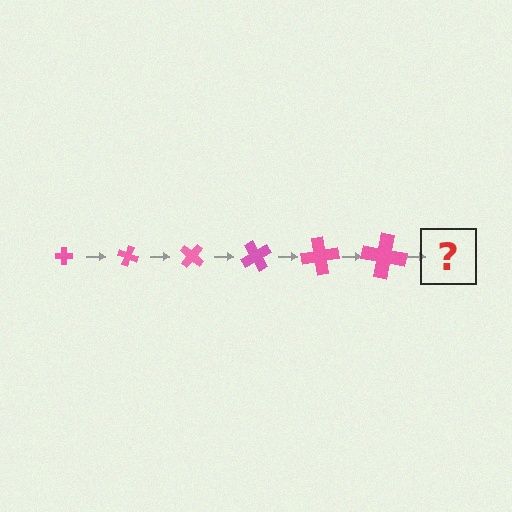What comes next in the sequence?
The next element should be a cross, larger than the previous one and rotated 120 degrees from the start.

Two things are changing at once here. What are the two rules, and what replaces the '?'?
The two rules are that the cross grows larger each step and it rotates 20 degrees each step. The '?' should be a cross, larger than the previous one and rotated 120 degrees from the start.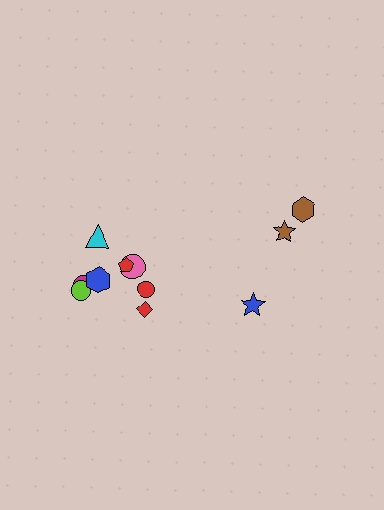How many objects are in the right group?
There are 3 objects.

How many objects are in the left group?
There are 8 objects.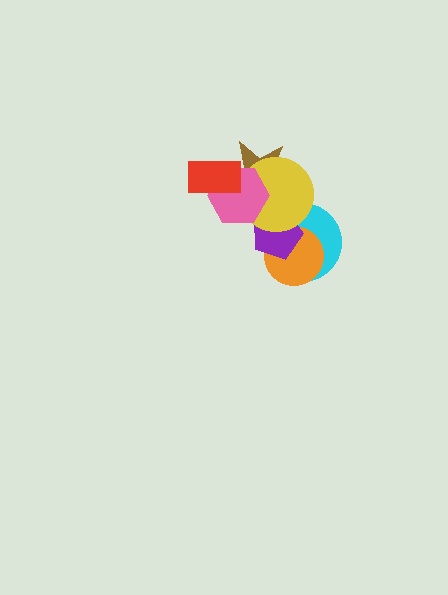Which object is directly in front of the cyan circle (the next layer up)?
The orange circle is directly in front of the cyan circle.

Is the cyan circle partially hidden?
Yes, it is partially covered by another shape.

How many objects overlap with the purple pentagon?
3 objects overlap with the purple pentagon.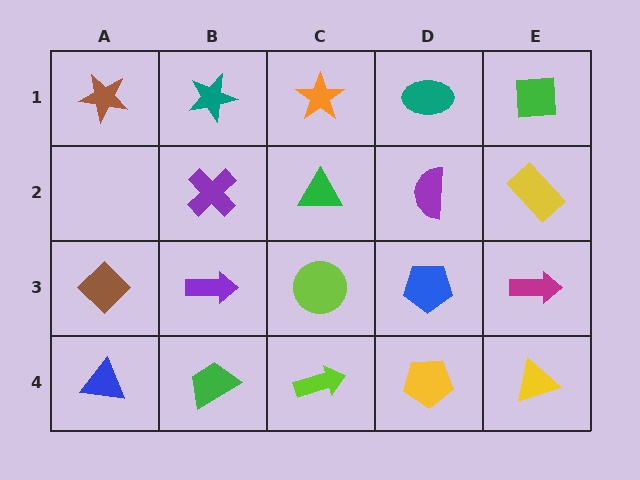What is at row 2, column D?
A purple semicircle.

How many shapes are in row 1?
5 shapes.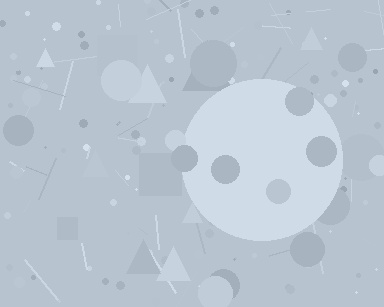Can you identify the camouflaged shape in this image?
The camouflaged shape is a circle.